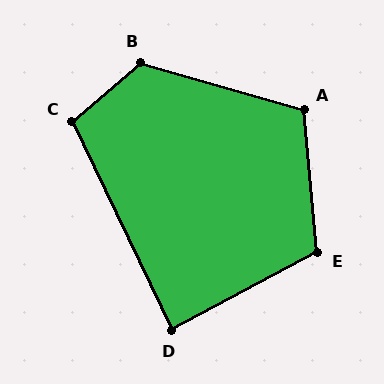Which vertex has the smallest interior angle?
D, at approximately 88 degrees.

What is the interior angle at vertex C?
Approximately 105 degrees (obtuse).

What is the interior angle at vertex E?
Approximately 113 degrees (obtuse).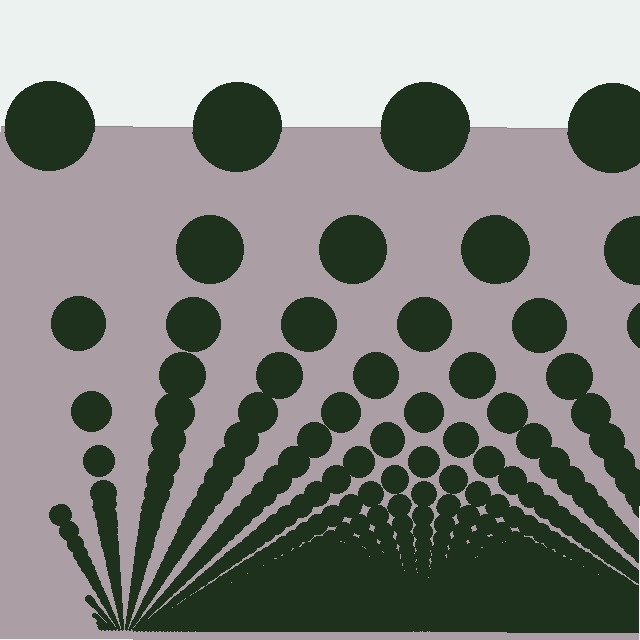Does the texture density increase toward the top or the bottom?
Density increases toward the bottom.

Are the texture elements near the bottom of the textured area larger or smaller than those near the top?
Smaller. The gradient is inverted — elements near the bottom are smaller and denser.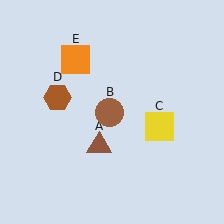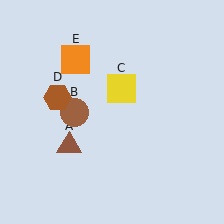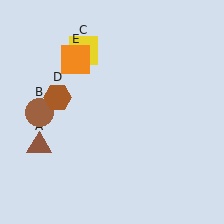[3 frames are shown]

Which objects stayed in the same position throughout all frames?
Brown hexagon (object D) and orange square (object E) remained stationary.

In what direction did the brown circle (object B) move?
The brown circle (object B) moved left.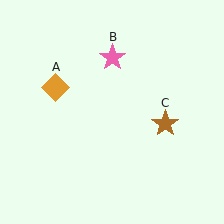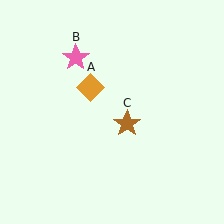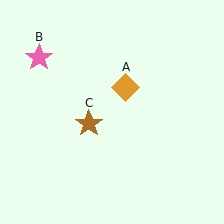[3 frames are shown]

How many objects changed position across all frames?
3 objects changed position: orange diamond (object A), pink star (object B), brown star (object C).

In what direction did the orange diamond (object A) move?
The orange diamond (object A) moved right.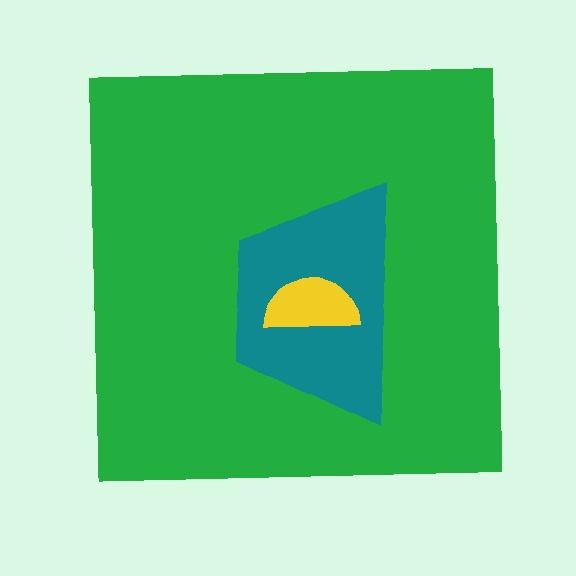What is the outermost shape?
The green square.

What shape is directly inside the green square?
The teal trapezoid.